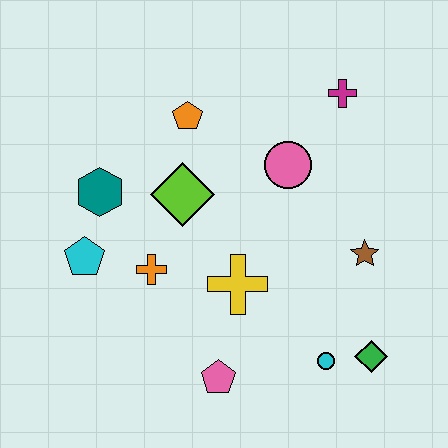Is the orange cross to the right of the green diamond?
No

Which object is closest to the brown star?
The green diamond is closest to the brown star.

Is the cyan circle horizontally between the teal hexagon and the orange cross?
No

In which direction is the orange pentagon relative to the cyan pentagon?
The orange pentagon is above the cyan pentagon.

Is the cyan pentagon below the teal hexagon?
Yes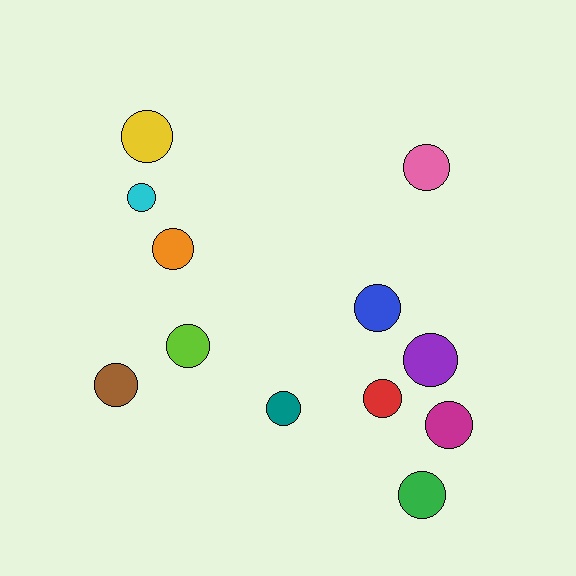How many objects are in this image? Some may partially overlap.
There are 12 objects.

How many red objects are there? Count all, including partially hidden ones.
There is 1 red object.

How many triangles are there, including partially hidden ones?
There are no triangles.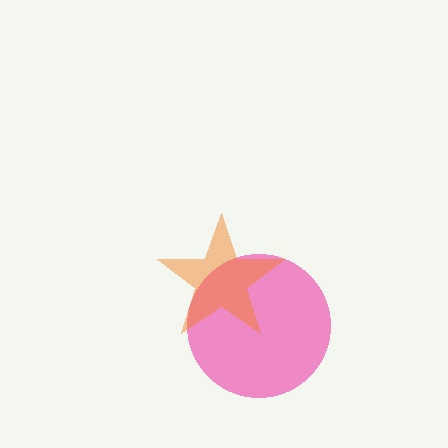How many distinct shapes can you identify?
There are 2 distinct shapes: a pink circle, an orange star.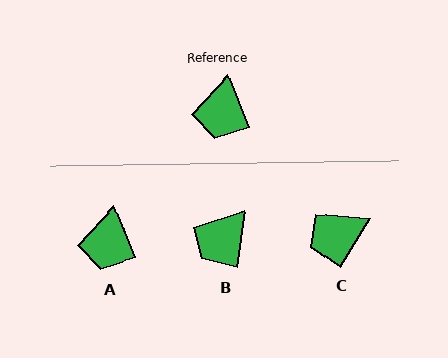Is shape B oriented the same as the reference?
No, it is off by about 30 degrees.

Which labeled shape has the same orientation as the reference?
A.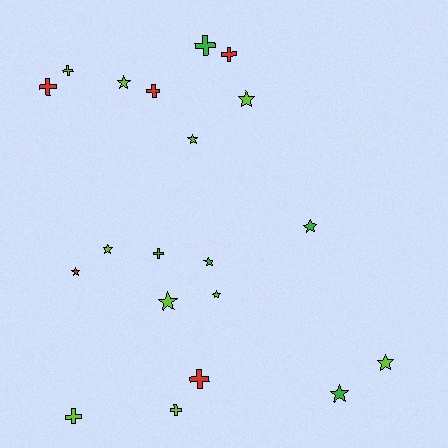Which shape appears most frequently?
Star, with 11 objects.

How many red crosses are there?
There are 4 red crosses.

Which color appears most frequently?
Lime, with 10 objects.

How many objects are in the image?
There are 20 objects.